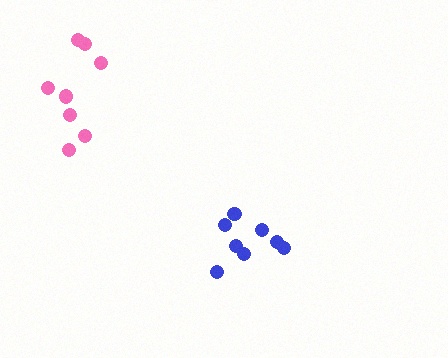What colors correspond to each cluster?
The clusters are colored: pink, blue.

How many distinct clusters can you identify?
There are 2 distinct clusters.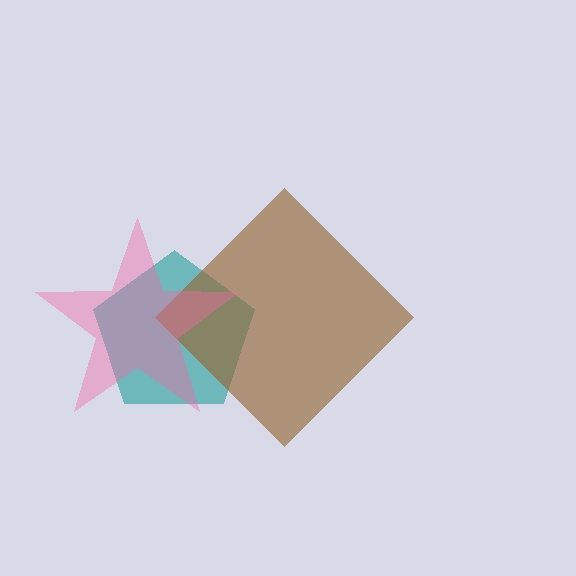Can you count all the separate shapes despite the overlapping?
Yes, there are 3 separate shapes.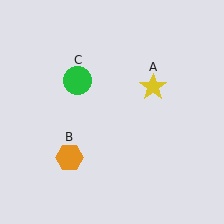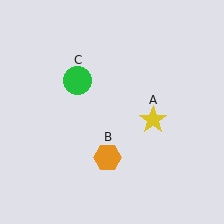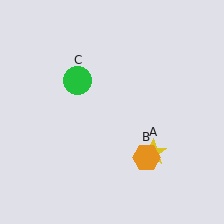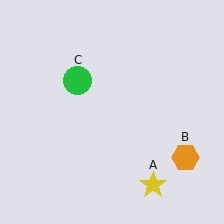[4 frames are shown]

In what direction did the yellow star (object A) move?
The yellow star (object A) moved down.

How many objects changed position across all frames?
2 objects changed position: yellow star (object A), orange hexagon (object B).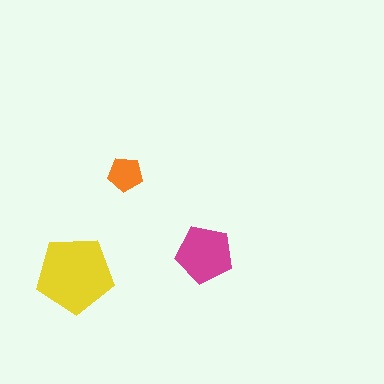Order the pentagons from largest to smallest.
the yellow one, the magenta one, the orange one.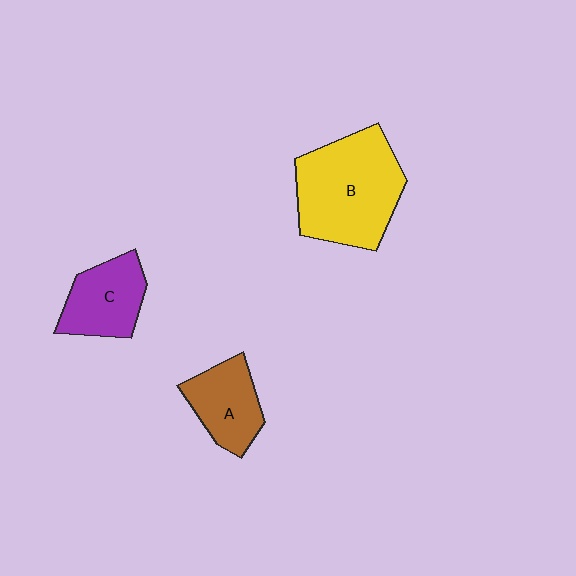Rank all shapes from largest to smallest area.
From largest to smallest: B (yellow), C (purple), A (brown).